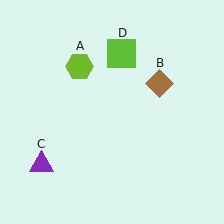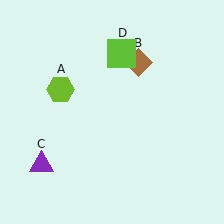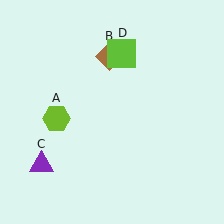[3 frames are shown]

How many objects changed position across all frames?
2 objects changed position: lime hexagon (object A), brown diamond (object B).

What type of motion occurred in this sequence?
The lime hexagon (object A), brown diamond (object B) rotated counterclockwise around the center of the scene.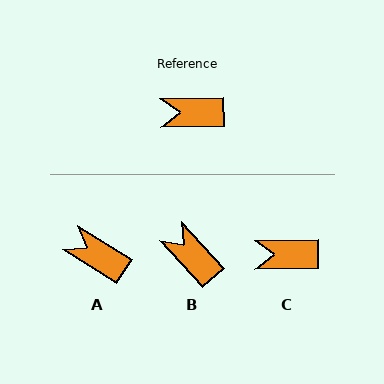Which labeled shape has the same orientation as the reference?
C.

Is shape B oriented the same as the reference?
No, it is off by about 49 degrees.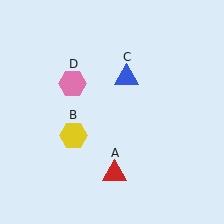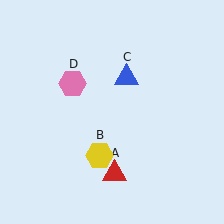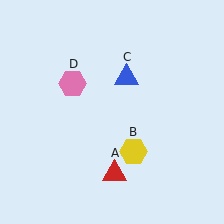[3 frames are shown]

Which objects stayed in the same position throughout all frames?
Red triangle (object A) and blue triangle (object C) and pink hexagon (object D) remained stationary.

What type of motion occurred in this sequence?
The yellow hexagon (object B) rotated counterclockwise around the center of the scene.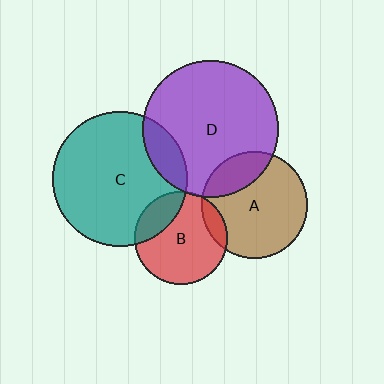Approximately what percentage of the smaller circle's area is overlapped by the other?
Approximately 20%.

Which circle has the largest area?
Circle D (purple).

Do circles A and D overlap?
Yes.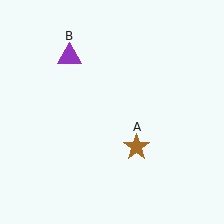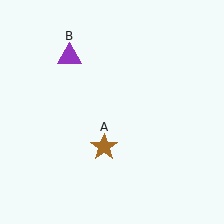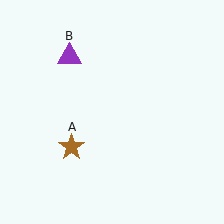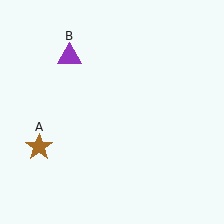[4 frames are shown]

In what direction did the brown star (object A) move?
The brown star (object A) moved left.